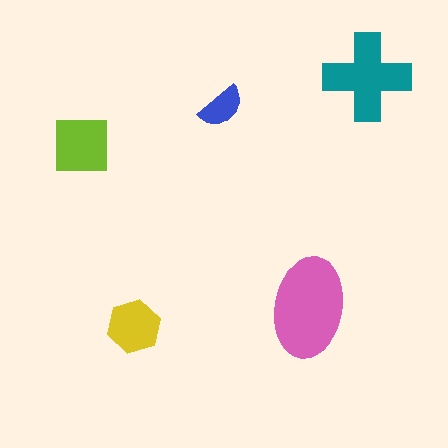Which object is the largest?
The pink ellipse.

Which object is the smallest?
The blue semicircle.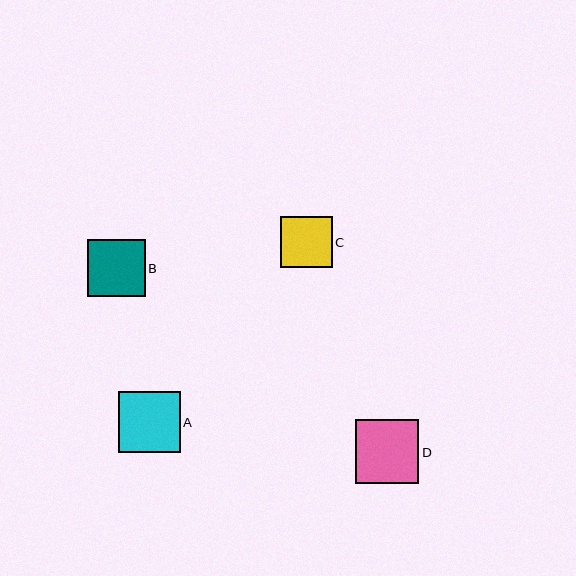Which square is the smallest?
Square C is the smallest with a size of approximately 51 pixels.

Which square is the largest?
Square D is the largest with a size of approximately 63 pixels.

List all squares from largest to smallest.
From largest to smallest: D, A, B, C.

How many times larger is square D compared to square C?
Square D is approximately 1.2 times the size of square C.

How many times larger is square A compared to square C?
Square A is approximately 1.2 times the size of square C.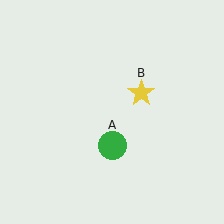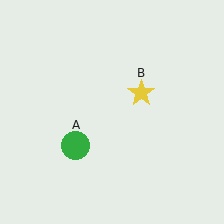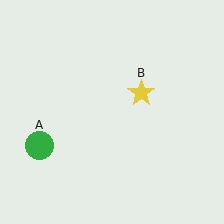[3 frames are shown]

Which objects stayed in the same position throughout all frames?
Yellow star (object B) remained stationary.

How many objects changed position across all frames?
1 object changed position: green circle (object A).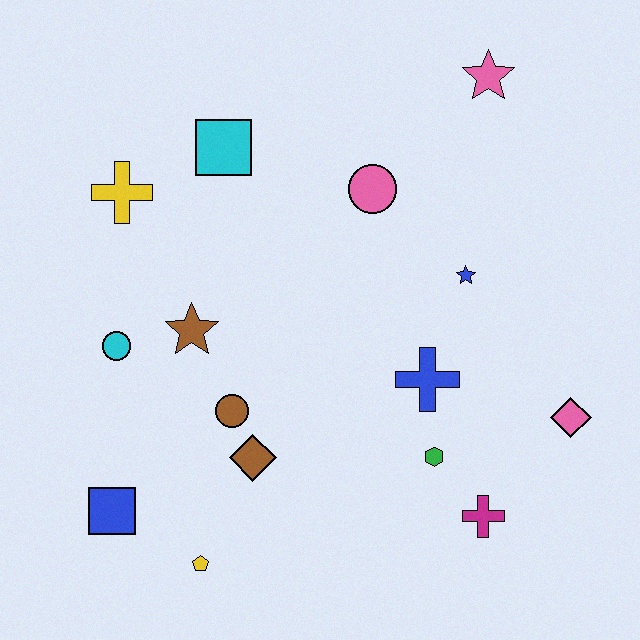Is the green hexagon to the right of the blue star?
No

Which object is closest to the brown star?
The cyan circle is closest to the brown star.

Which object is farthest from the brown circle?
The pink star is farthest from the brown circle.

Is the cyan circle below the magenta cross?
No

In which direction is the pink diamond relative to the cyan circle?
The pink diamond is to the right of the cyan circle.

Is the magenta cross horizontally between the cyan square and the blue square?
No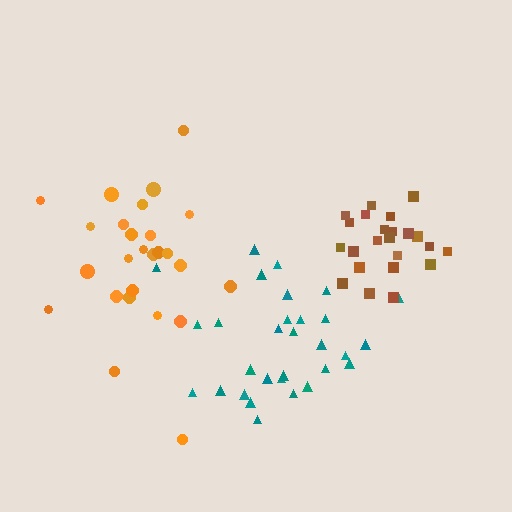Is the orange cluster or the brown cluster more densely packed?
Brown.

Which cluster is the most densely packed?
Brown.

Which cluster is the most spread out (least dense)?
Orange.